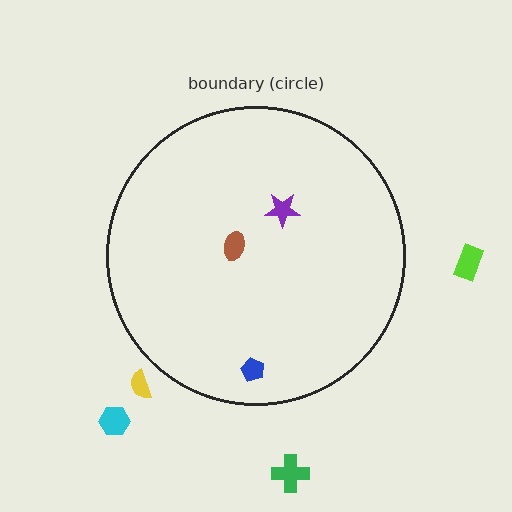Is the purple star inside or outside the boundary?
Inside.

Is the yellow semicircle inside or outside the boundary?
Outside.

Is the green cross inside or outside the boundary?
Outside.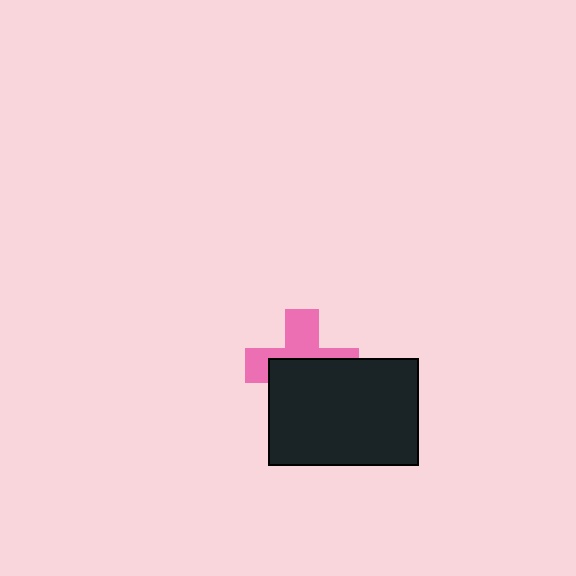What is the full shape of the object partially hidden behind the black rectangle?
The partially hidden object is a pink cross.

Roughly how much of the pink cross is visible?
A small part of it is visible (roughly 45%).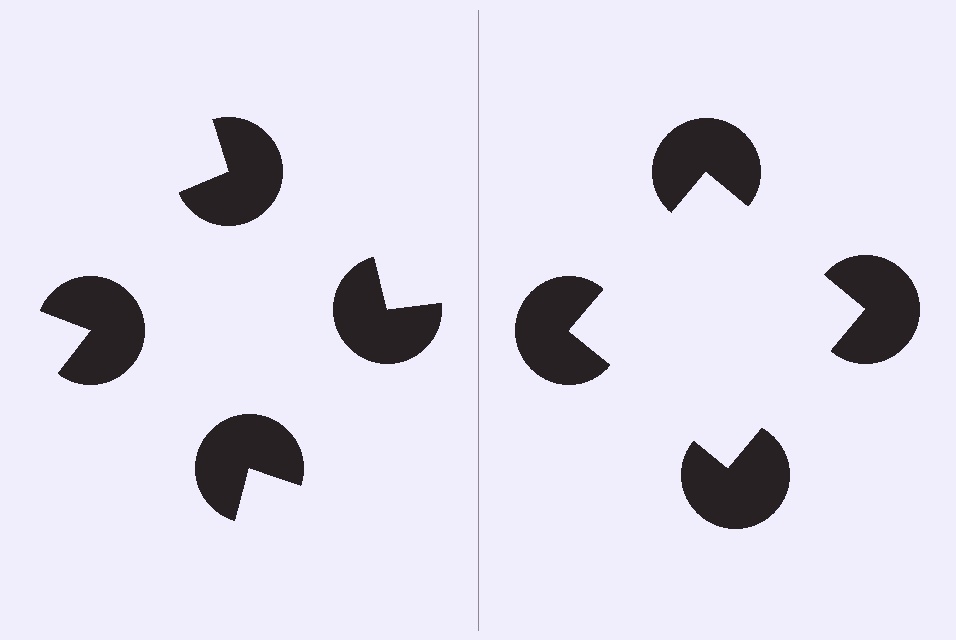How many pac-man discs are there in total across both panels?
8 — 4 on each side.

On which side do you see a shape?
An illusory square appears on the right side. On the left side the wedge cuts are rotated, so no coherent shape forms.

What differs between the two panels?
The pac-man discs are positioned identically on both sides; only the wedge orientations differ. On the right they align to a square; on the left they are misaligned.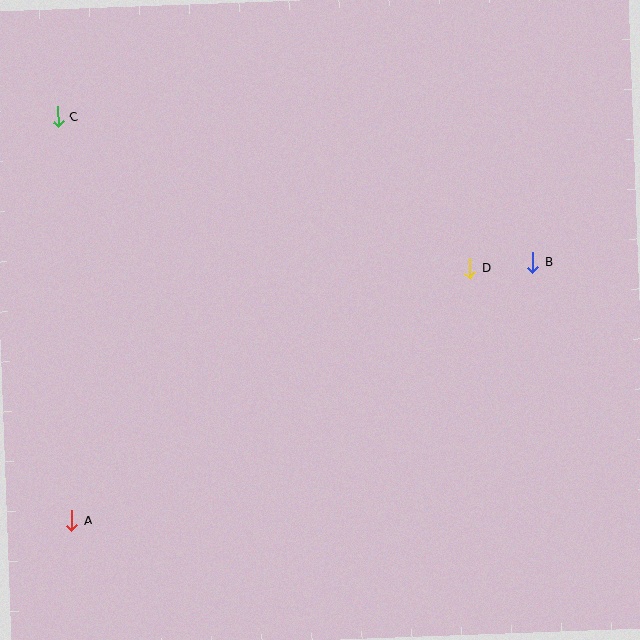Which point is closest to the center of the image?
Point D at (470, 268) is closest to the center.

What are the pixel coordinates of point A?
Point A is at (72, 521).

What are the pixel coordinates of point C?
Point C is at (58, 117).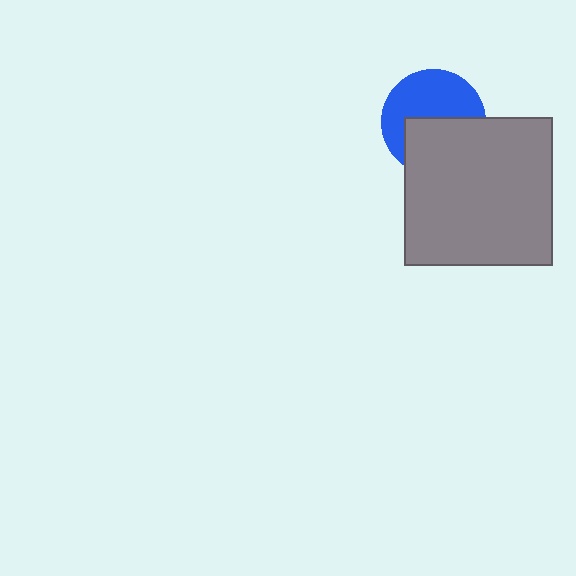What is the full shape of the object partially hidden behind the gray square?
The partially hidden object is a blue circle.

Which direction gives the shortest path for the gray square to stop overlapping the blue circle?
Moving down gives the shortest separation.